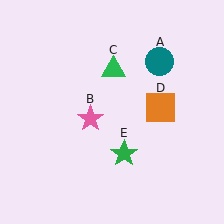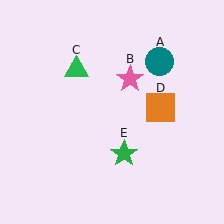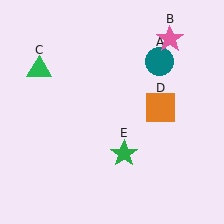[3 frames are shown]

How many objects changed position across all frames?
2 objects changed position: pink star (object B), green triangle (object C).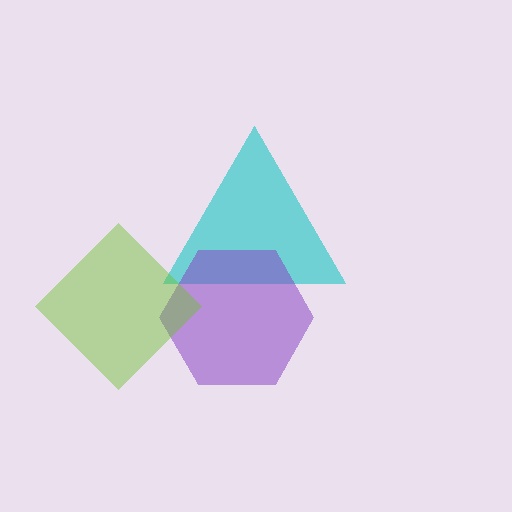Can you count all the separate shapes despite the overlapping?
Yes, there are 3 separate shapes.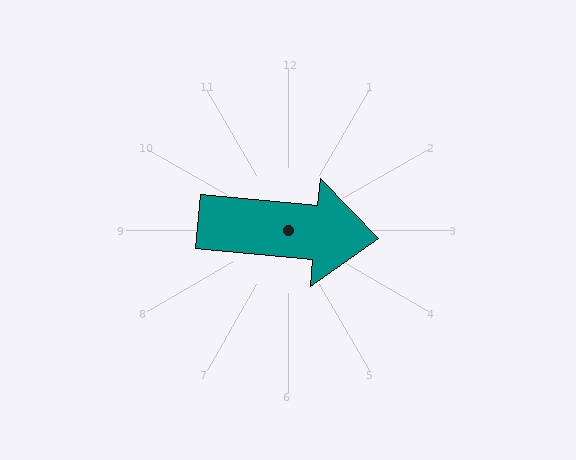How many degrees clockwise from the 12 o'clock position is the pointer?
Approximately 95 degrees.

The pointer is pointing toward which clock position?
Roughly 3 o'clock.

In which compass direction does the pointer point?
East.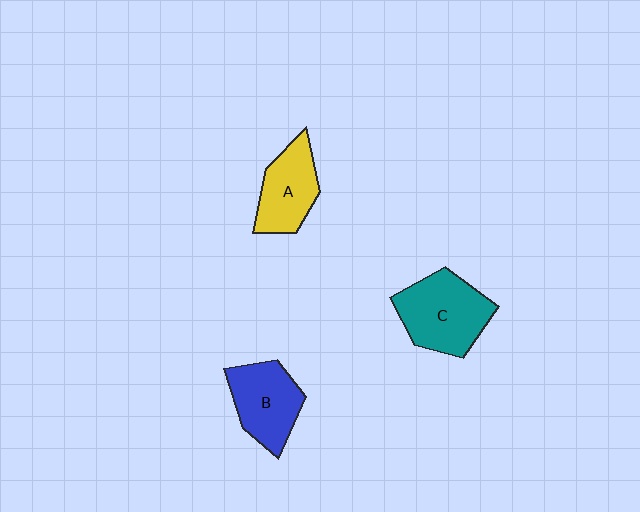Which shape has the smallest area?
Shape A (yellow).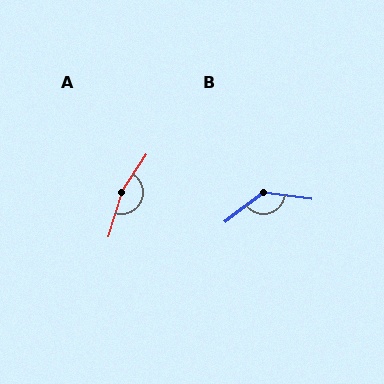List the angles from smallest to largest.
B (134°), A (164°).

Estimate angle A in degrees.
Approximately 164 degrees.